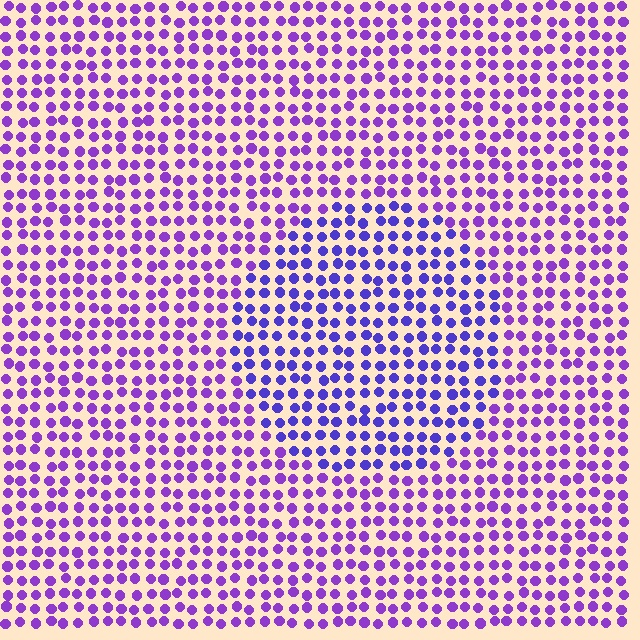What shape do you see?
I see a circle.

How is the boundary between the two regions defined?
The boundary is defined purely by a slight shift in hue (about 27 degrees). Spacing, size, and orientation are identical on both sides.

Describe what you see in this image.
The image is filled with small purple elements in a uniform arrangement. A circle-shaped region is visible where the elements are tinted to a slightly different hue, forming a subtle color boundary.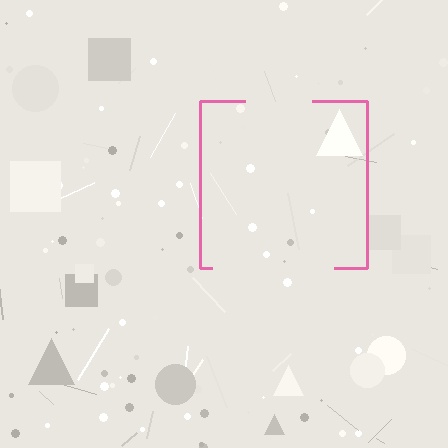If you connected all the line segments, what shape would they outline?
They would outline a square.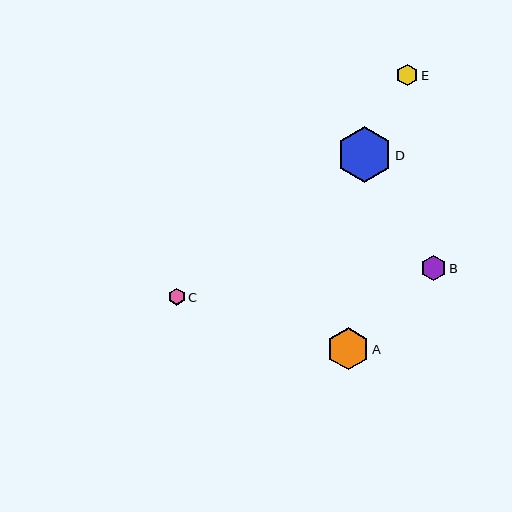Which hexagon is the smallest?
Hexagon C is the smallest with a size of approximately 17 pixels.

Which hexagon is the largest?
Hexagon D is the largest with a size of approximately 55 pixels.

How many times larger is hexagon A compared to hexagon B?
Hexagon A is approximately 1.7 times the size of hexagon B.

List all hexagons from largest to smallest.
From largest to smallest: D, A, B, E, C.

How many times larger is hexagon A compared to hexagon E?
Hexagon A is approximately 2.0 times the size of hexagon E.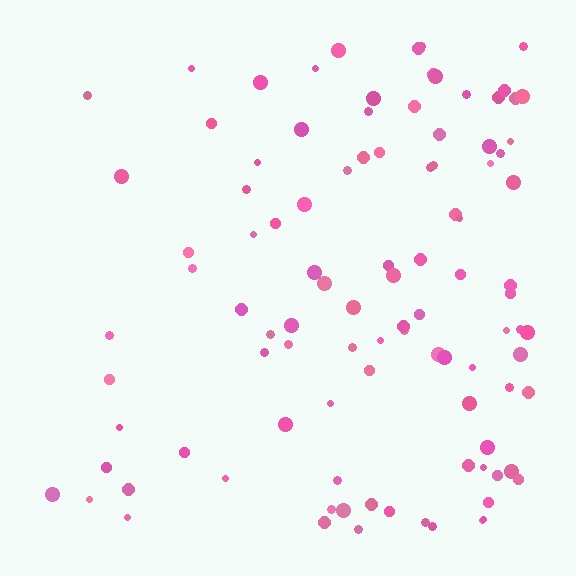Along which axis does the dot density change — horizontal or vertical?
Horizontal.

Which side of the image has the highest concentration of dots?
The right.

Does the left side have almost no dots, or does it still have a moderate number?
Still a moderate number, just noticeably fewer than the right.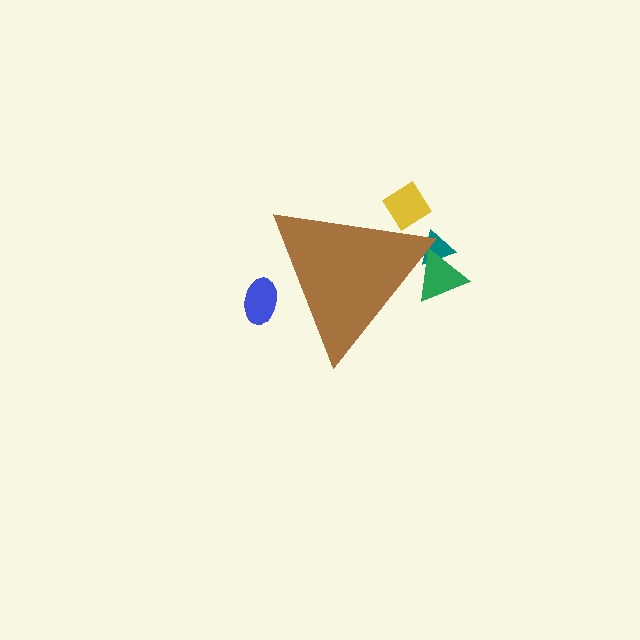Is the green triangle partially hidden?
Yes, the green triangle is partially hidden behind the brown triangle.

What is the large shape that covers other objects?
A brown triangle.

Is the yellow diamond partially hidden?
Yes, the yellow diamond is partially hidden behind the brown triangle.